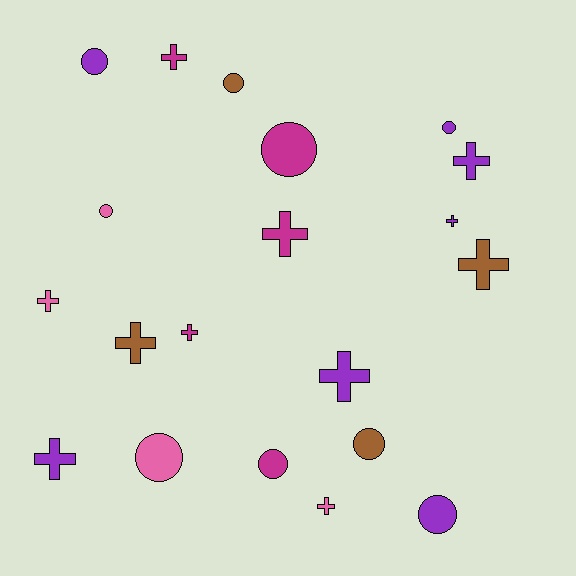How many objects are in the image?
There are 20 objects.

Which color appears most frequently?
Purple, with 7 objects.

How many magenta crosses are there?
There are 3 magenta crosses.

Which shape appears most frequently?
Cross, with 11 objects.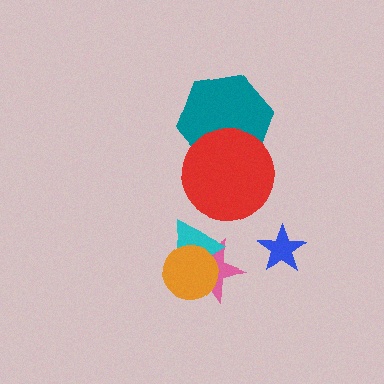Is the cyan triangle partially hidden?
Yes, it is partially covered by another shape.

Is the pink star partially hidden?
Yes, it is partially covered by another shape.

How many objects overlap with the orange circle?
2 objects overlap with the orange circle.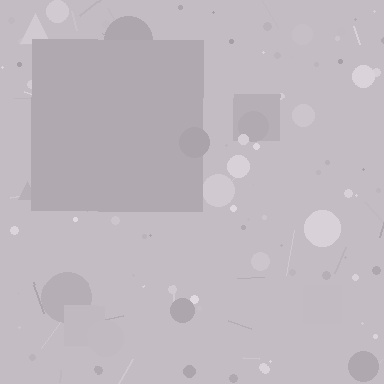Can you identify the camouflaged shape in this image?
The camouflaged shape is a square.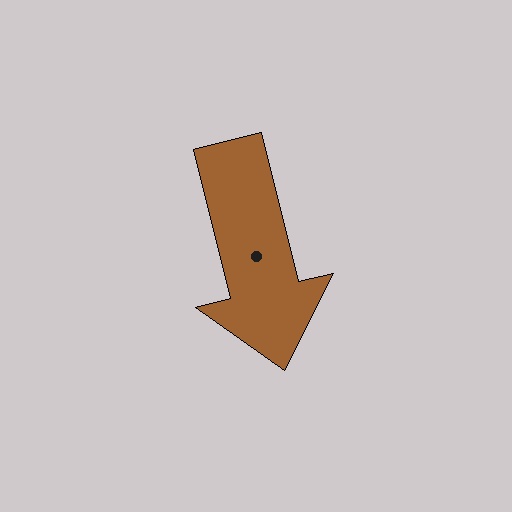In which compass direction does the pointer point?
South.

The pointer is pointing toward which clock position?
Roughly 6 o'clock.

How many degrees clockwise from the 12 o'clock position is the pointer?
Approximately 166 degrees.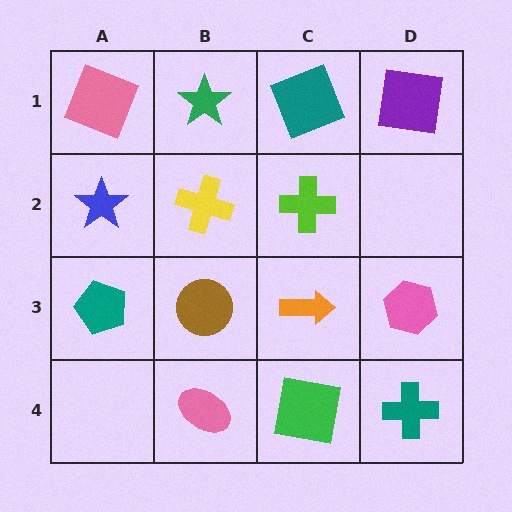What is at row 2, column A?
A blue star.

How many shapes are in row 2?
3 shapes.